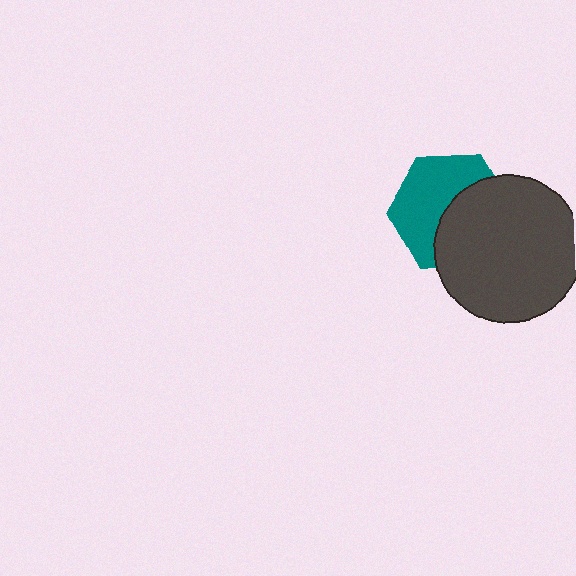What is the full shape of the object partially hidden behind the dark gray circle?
The partially hidden object is a teal hexagon.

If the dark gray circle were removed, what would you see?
You would see the complete teal hexagon.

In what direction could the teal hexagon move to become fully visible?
The teal hexagon could move toward the upper-left. That would shift it out from behind the dark gray circle entirely.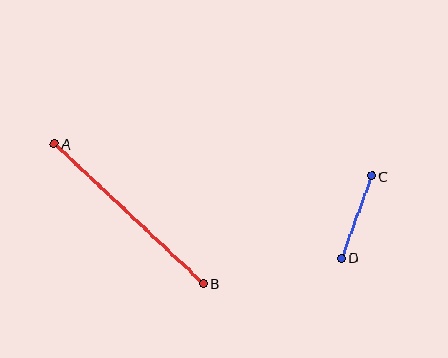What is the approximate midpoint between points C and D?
The midpoint is at approximately (357, 217) pixels.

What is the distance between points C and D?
The distance is approximately 87 pixels.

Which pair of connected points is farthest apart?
Points A and B are farthest apart.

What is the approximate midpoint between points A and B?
The midpoint is at approximately (129, 213) pixels.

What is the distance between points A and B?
The distance is approximately 204 pixels.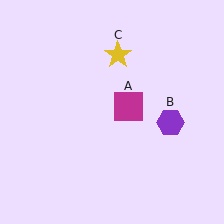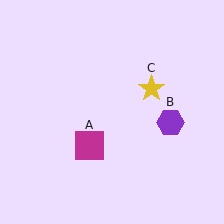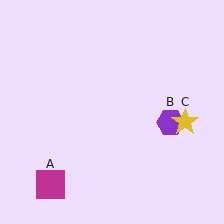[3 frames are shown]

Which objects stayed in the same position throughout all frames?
Purple hexagon (object B) remained stationary.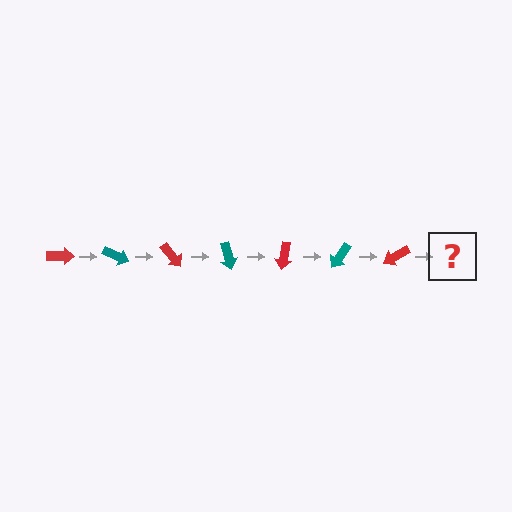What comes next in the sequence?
The next element should be a teal arrow, rotated 175 degrees from the start.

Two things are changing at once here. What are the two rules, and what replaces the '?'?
The two rules are that it rotates 25 degrees each step and the color cycles through red and teal. The '?' should be a teal arrow, rotated 175 degrees from the start.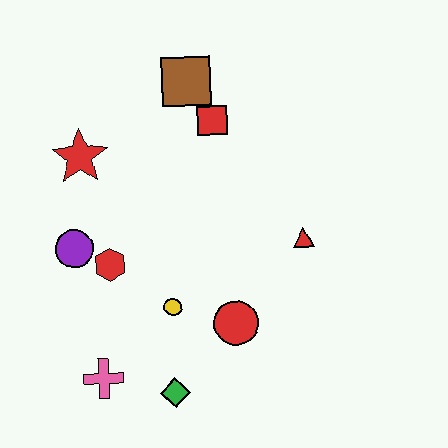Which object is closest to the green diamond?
The pink cross is closest to the green diamond.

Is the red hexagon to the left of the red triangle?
Yes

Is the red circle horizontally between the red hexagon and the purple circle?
No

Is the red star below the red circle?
No